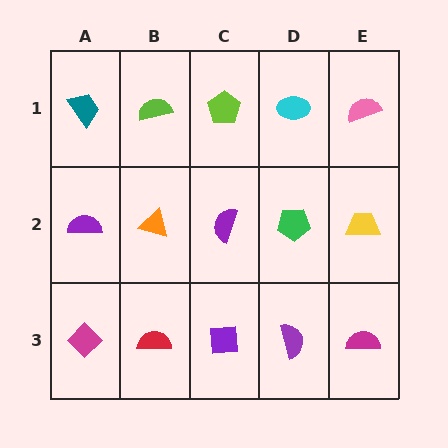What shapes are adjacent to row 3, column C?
A purple semicircle (row 2, column C), a red semicircle (row 3, column B), a purple semicircle (row 3, column D).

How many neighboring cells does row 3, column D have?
3.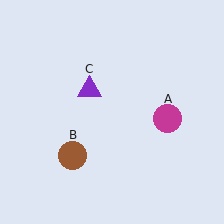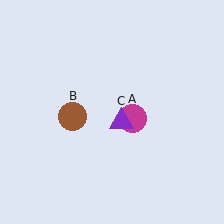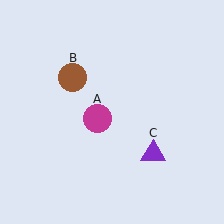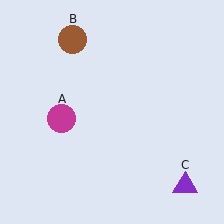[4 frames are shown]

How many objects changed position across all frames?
3 objects changed position: magenta circle (object A), brown circle (object B), purple triangle (object C).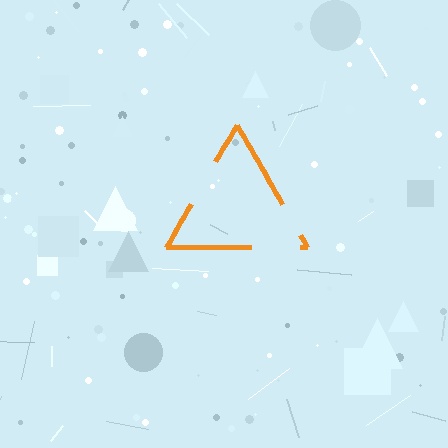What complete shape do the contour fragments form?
The contour fragments form a triangle.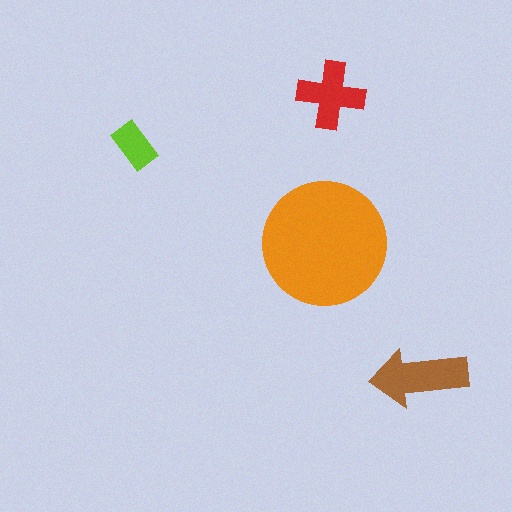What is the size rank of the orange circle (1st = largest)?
1st.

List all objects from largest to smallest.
The orange circle, the brown arrow, the red cross, the lime rectangle.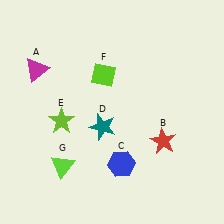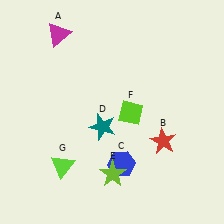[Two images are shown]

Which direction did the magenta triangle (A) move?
The magenta triangle (A) moved up.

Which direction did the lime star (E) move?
The lime star (E) moved down.